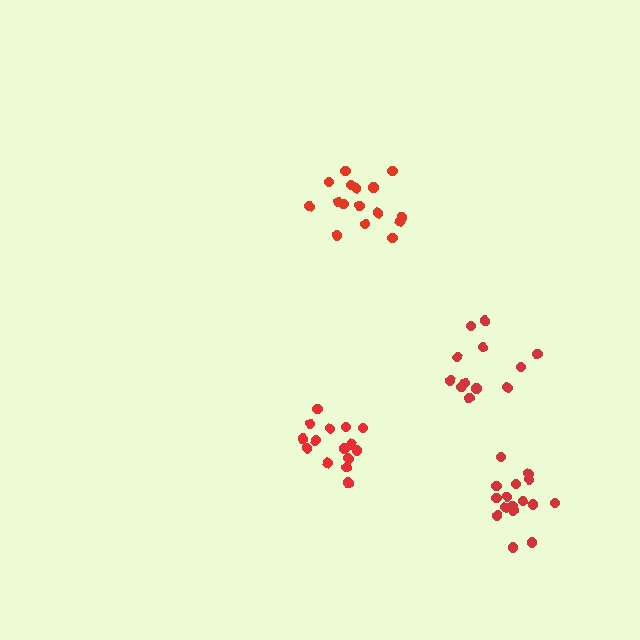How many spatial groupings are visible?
There are 4 spatial groupings.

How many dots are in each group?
Group 1: 12 dots, Group 2: 16 dots, Group 3: 16 dots, Group 4: 15 dots (59 total).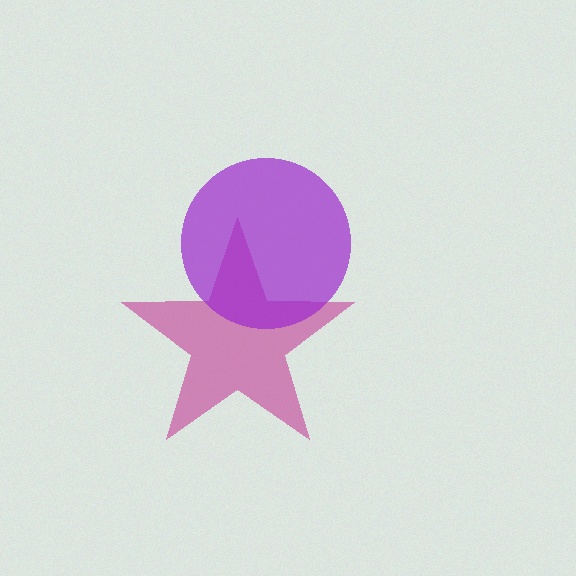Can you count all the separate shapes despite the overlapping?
Yes, there are 2 separate shapes.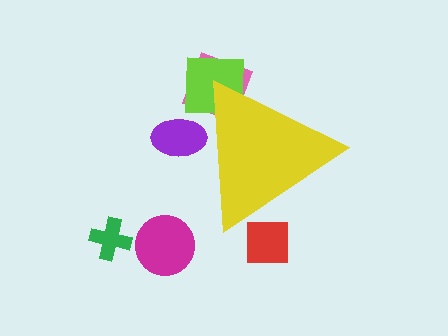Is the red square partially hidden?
Yes, the red square is partially hidden behind the yellow triangle.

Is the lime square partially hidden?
Yes, the lime square is partially hidden behind the yellow triangle.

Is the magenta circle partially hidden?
No, the magenta circle is fully visible.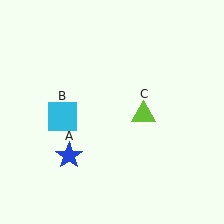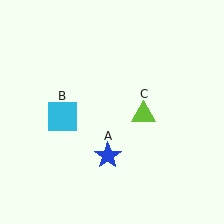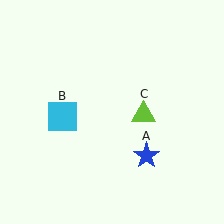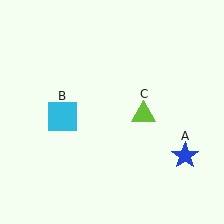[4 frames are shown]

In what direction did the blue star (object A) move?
The blue star (object A) moved right.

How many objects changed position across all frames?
1 object changed position: blue star (object A).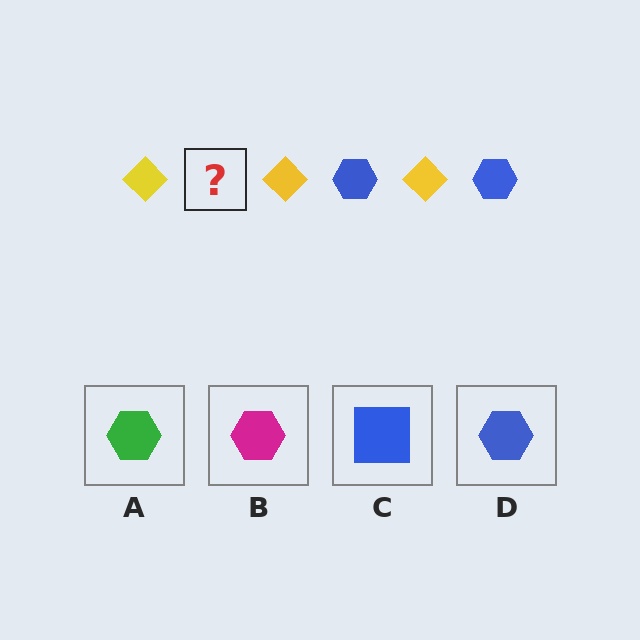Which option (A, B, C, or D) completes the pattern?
D.